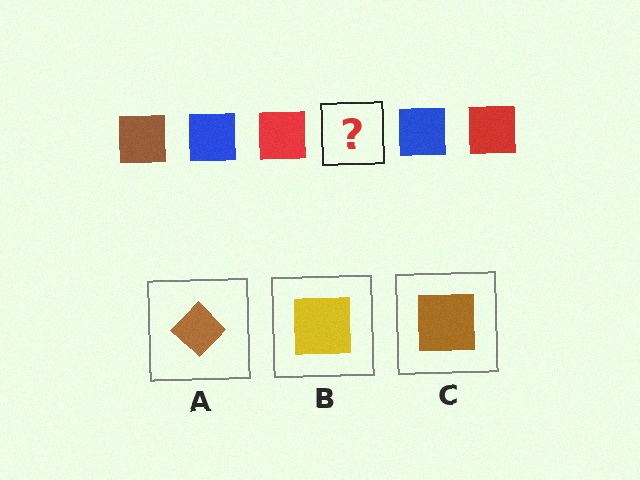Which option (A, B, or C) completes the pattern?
C.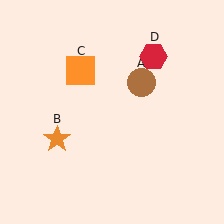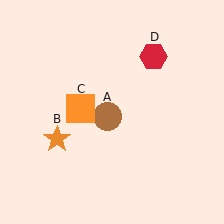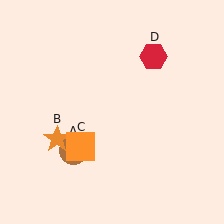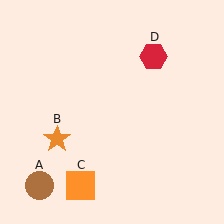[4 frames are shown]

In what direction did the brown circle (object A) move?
The brown circle (object A) moved down and to the left.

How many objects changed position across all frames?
2 objects changed position: brown circle (object A), orange square (object C).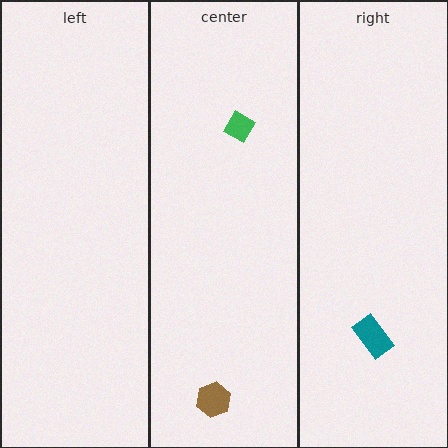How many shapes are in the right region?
1.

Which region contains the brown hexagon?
The center region.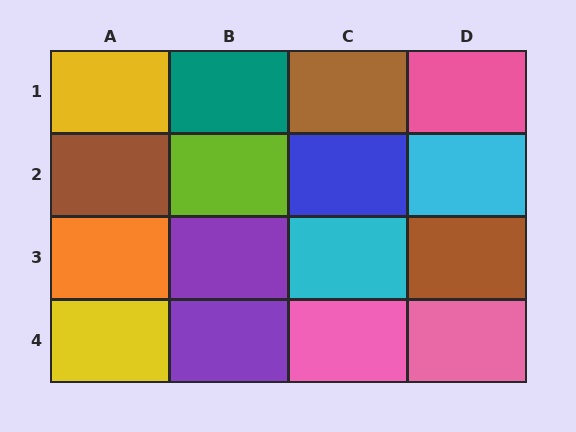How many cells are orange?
1 cell is orange.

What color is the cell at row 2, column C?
Blue.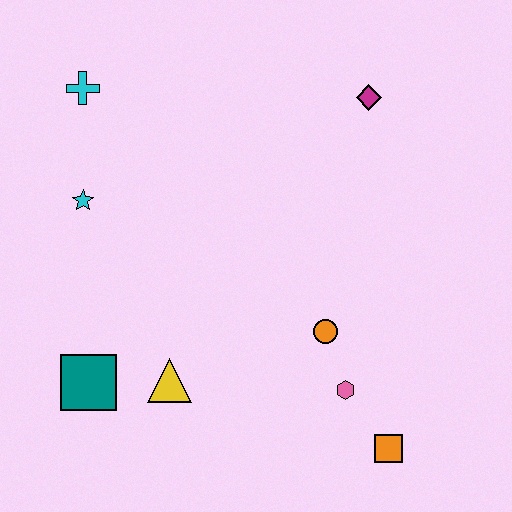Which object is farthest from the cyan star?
The orange square is farthest from the cyan star.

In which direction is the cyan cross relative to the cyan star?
The cyan cross is above the cyan star.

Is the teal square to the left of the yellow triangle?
Yes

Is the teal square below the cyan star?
Yes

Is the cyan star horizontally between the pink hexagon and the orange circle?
No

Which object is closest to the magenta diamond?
The orange circle is closest to the magenta diamond.